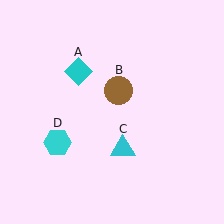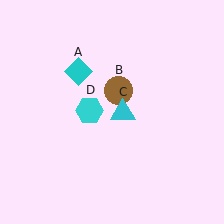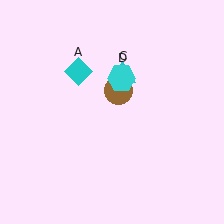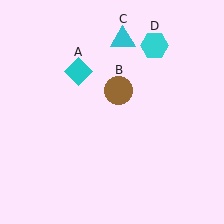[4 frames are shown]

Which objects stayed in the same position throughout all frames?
Cyan diamond (object A) and brown circle (object B) remained stationary.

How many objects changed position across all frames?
2 objects changed position: cyan triangle (object C), cyan hexagon (object D).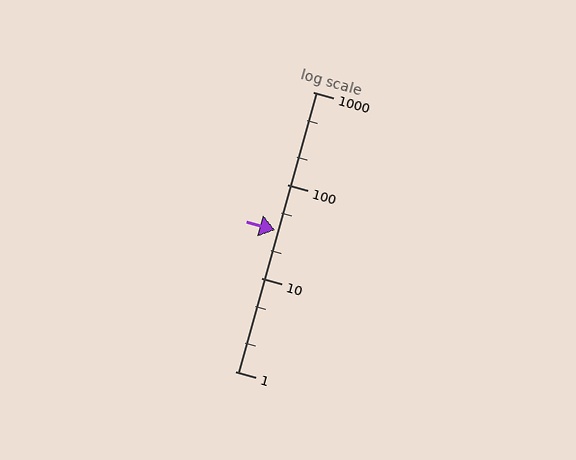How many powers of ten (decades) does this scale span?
The scale spans 3 decades, from 1 to 1000.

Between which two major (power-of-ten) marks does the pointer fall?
The pointer is between 10 and 100.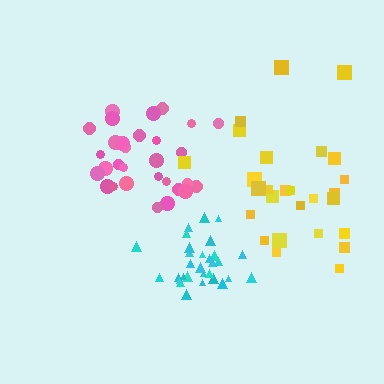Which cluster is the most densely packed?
Cyan.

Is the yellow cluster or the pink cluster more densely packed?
Pink.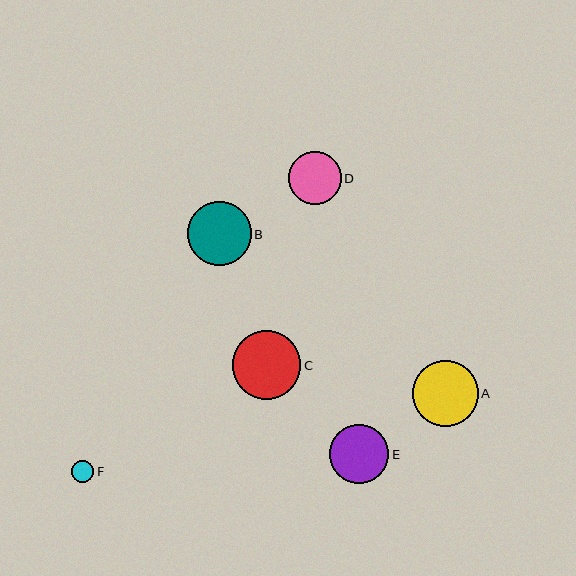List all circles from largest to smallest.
From largest to smallest: C, A, B, E, D, F.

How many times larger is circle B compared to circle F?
Circle B is approximately 2.9 times the size of circle F.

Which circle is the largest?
Circle C is the largest with a size of approximately 69 pixels.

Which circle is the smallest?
Circle F is the smallest with a size of approximately 22 pixels.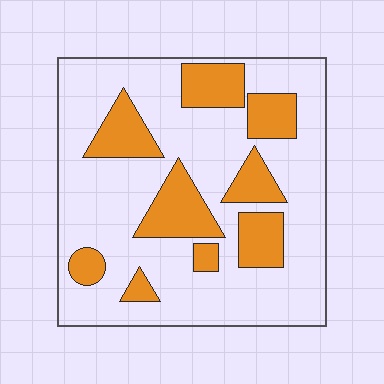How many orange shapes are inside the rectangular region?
9.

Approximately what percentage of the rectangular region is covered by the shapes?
Approximately 25%.